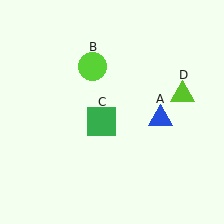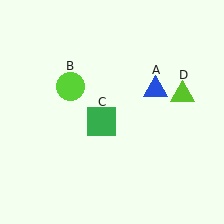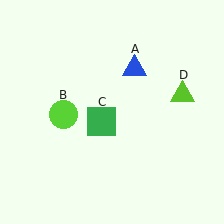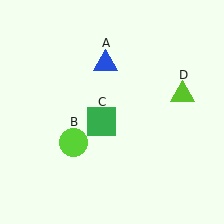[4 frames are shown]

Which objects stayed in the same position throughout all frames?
Green square (object C) and lime triangle (object D) remained stationary.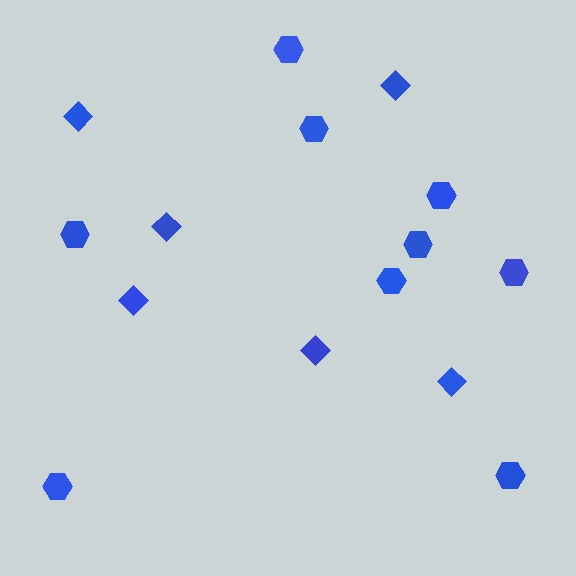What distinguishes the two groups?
There are 2 groups: one group of hexagons (9) and one group of diamonds (6).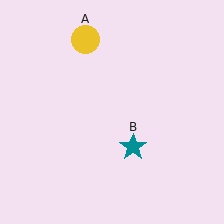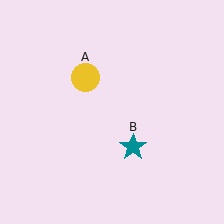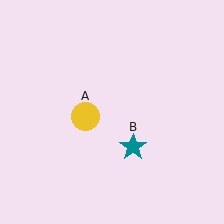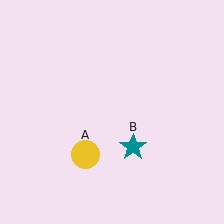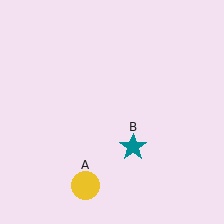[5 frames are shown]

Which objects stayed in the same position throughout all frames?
Teal star (object B) remained stationary.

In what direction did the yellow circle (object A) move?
The yellow circle (object A) moved down.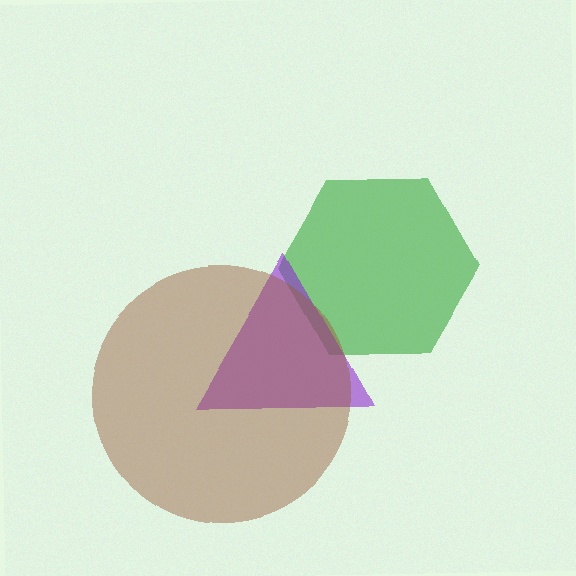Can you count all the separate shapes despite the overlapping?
Yes, there are 3 separate shapes.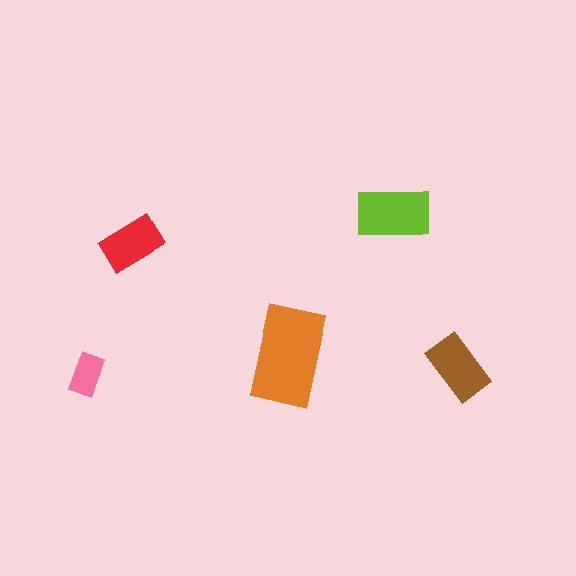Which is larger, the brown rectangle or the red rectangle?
The brown one.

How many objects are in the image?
There are 5 objects in the image.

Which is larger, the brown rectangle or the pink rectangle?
The brown one.